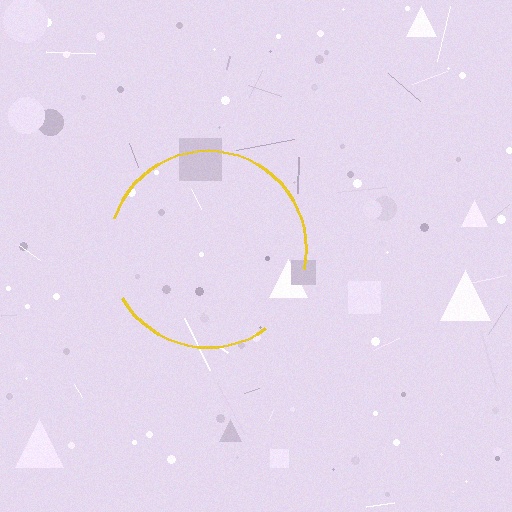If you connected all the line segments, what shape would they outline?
They would outline a circle.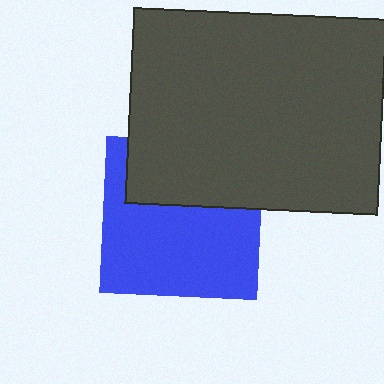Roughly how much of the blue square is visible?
About half of it is visible (roughly 63%).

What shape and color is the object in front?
The object in front is a dark gray rectangle.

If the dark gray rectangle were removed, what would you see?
You would see the complete blue square.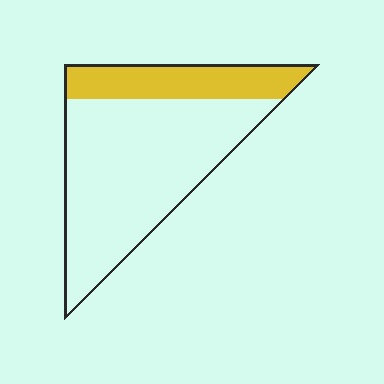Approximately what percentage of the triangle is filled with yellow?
Approximately 25%.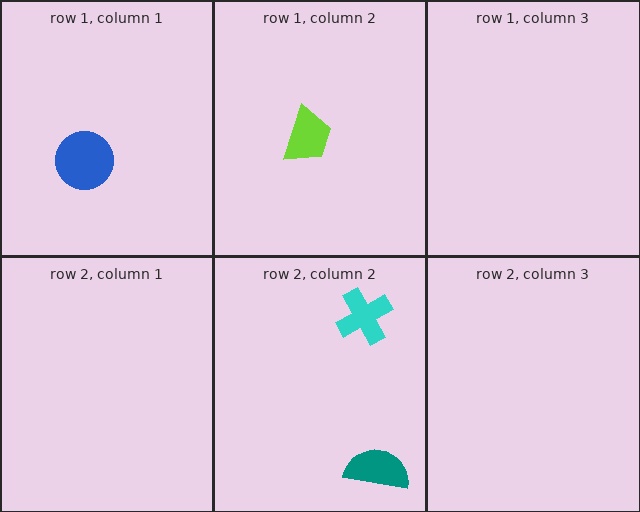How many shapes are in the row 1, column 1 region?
1.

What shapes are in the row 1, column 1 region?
The blue circle.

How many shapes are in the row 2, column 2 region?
2.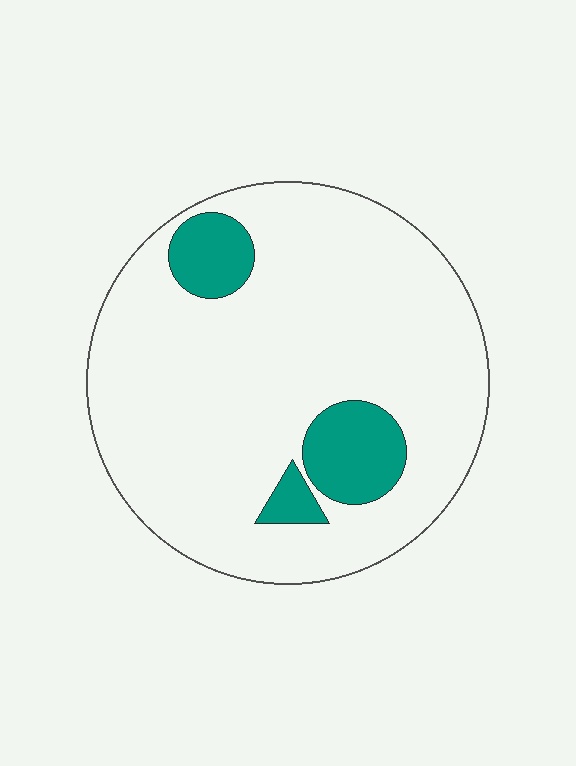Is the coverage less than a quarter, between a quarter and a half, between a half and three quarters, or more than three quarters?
Less than a quarter.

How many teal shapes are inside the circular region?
3.